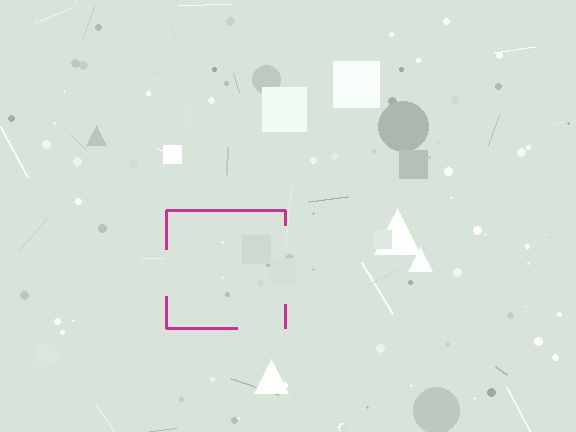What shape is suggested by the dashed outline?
The dashed outline suggests a square.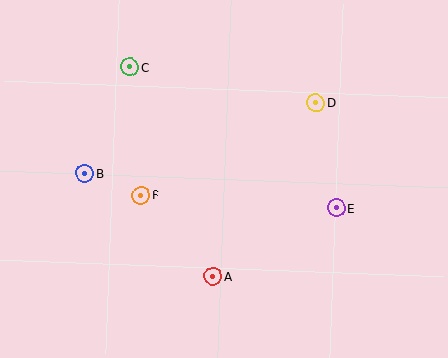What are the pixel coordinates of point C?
Point C is at (130, 67).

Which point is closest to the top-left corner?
Point C is closest to the top-left corner.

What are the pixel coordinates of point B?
Point B is at (85, 173).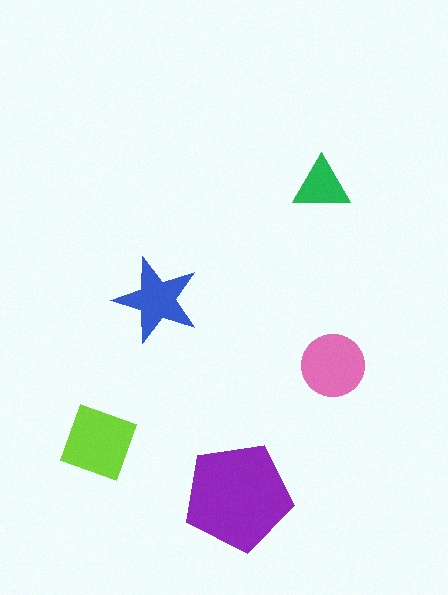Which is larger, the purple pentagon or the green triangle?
The purple pentagon.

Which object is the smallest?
The green triangle.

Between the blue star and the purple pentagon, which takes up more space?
The purple pentagon.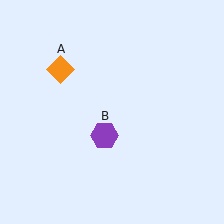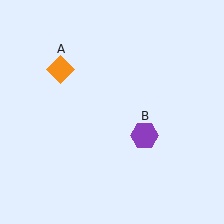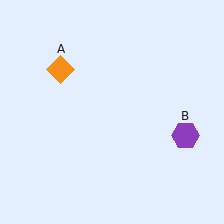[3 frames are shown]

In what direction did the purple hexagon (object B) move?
The purple hexagon (object B) moved right.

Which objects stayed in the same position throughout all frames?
Orange diamond (object A) remained stationary.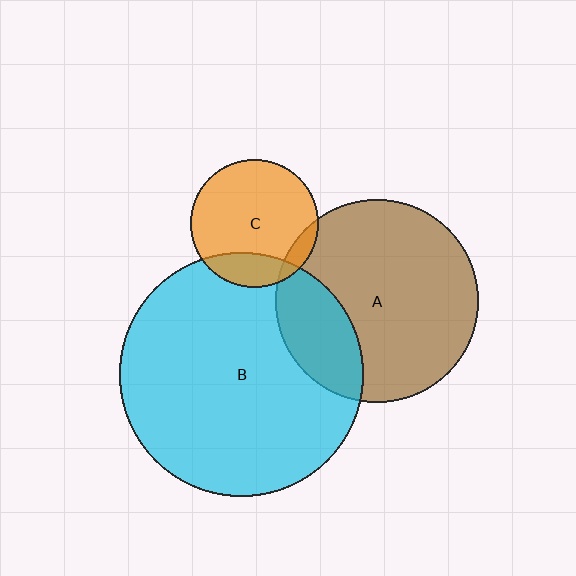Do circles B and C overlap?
Yes.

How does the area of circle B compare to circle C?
Approximately 3.6 times.